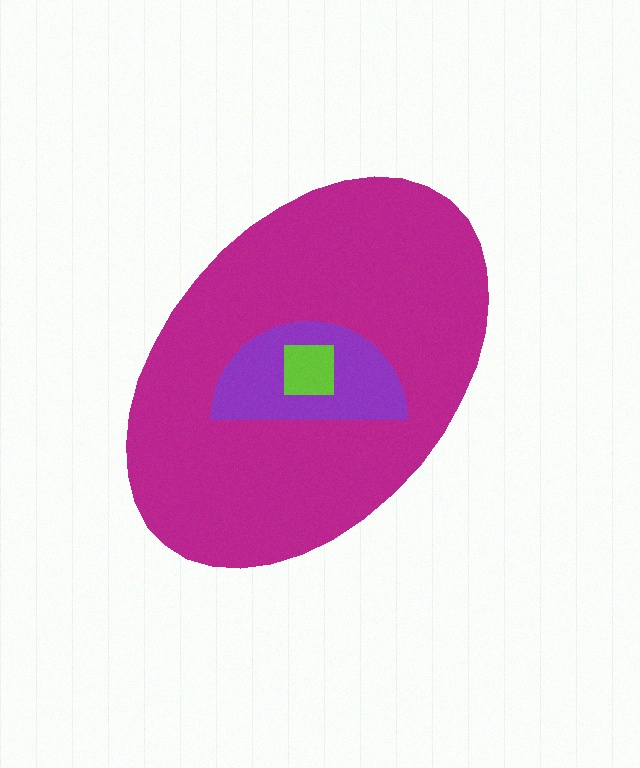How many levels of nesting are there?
3.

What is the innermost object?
The lime square.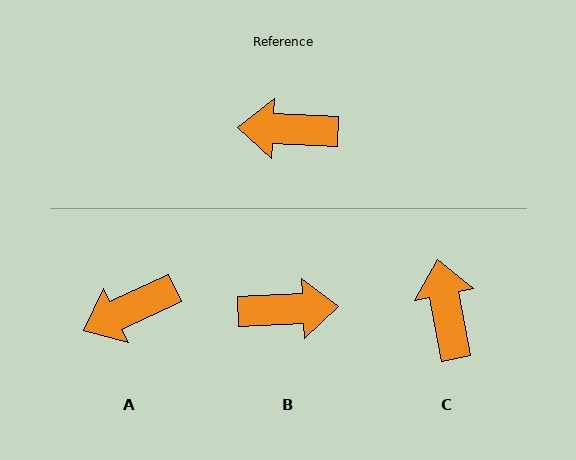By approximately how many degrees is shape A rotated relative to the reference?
Approximately 27 degrees counter-clockwise.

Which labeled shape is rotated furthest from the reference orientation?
B, about 175 degrees away.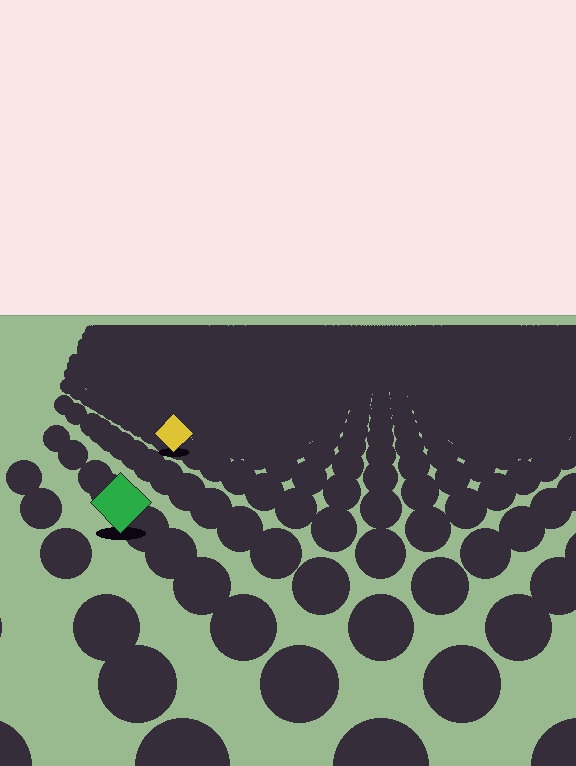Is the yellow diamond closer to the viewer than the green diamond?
No. The green diamond is closer — you can tell from the texture gradient: the ground texture is coarser near it.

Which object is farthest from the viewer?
The yellow diamond is farthest from the viewer. It appears smaller and the ground texture around it is denser.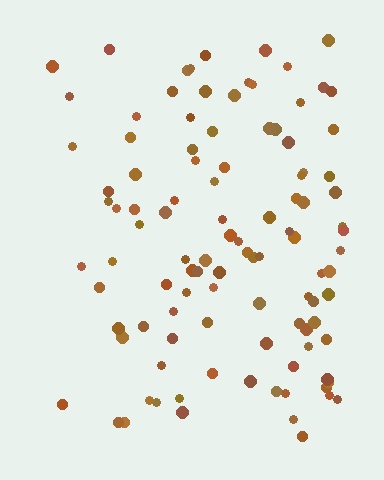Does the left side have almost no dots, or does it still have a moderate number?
Still a moderate number, just noticeably fewer than the right.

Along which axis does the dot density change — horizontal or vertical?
Horizontal.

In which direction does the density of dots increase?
From left to right, with the right side densest.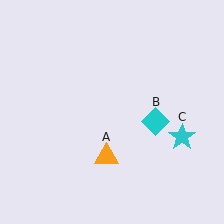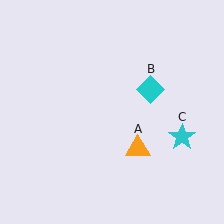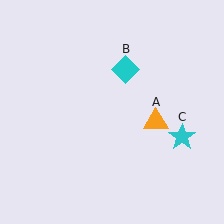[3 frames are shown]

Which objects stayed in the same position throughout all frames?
Cyan star (object C) remained stationary.